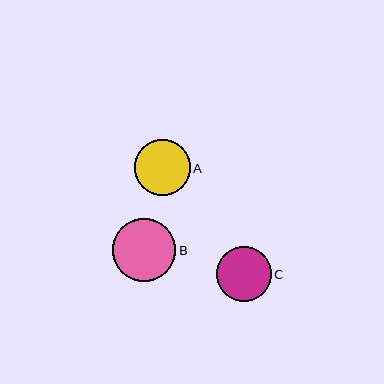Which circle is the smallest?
Circle C is the smallest with a size of approximately 55 pixels.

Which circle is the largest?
Circle B is the largest with a size of approximately 63 pixels.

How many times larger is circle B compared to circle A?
Circle B is approximately 1.1 times the size of circle A.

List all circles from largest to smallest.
From largest to smallest: B, A, C.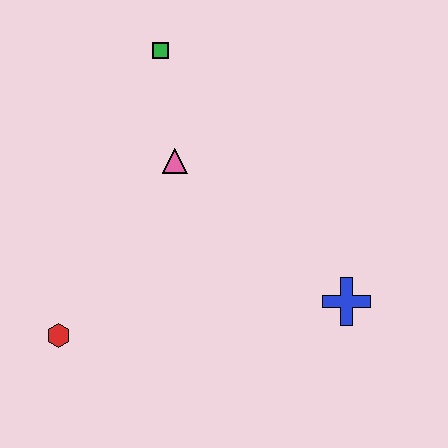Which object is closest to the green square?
The pink triangle is closest to the green square.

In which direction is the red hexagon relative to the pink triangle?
The red hexagon is below the pink triangle.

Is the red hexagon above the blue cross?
No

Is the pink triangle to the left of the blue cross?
Yes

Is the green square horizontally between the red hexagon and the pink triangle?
Yes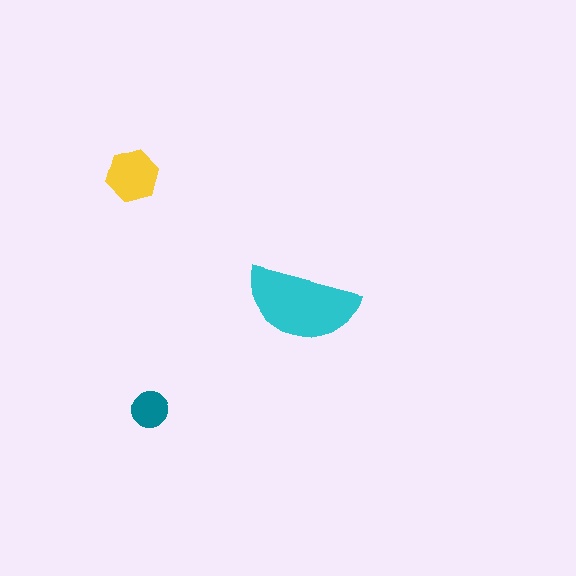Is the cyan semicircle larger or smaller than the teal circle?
Larger.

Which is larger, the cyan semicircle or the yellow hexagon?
The cyan semicircle.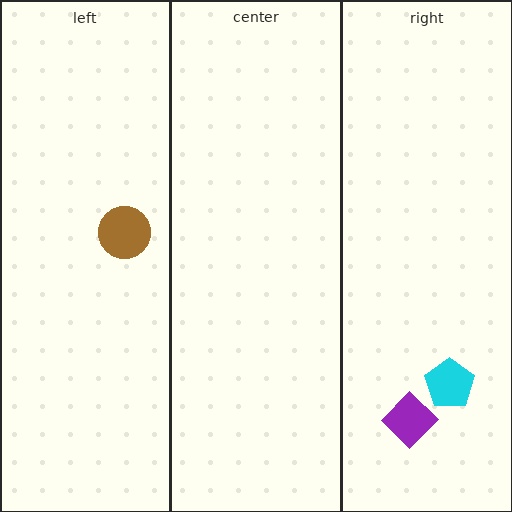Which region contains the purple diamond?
The right region.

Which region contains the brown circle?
The left region.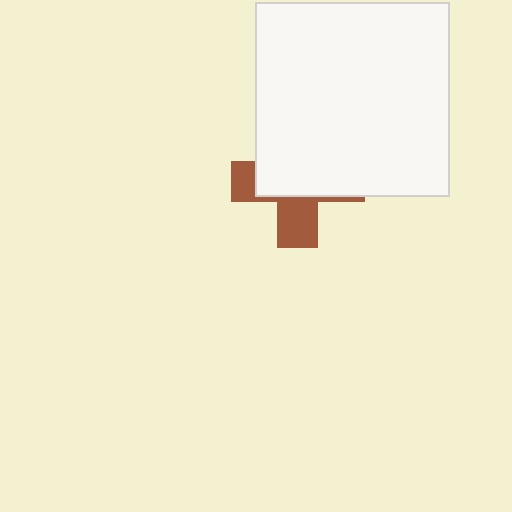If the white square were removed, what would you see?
You would see the complete brown cross.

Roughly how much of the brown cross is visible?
A small part of it is visible (roughly 36%).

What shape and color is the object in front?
The object in front is a white square.